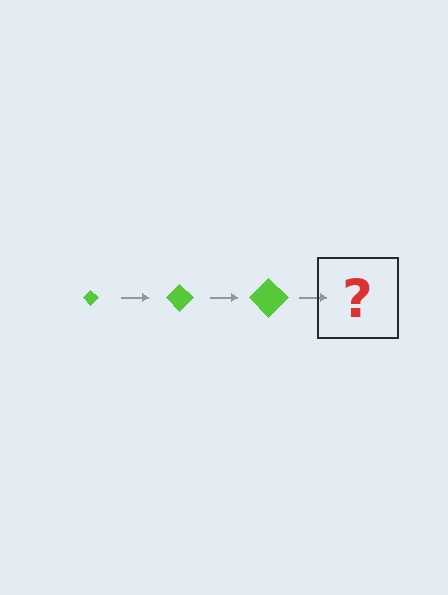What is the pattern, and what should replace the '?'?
The pattern is that the diamond gets progressively larger each step. The '?' should be a lime diamond, larger than the previous one.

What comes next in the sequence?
The next element should be a lime diamond, larger than the previous one.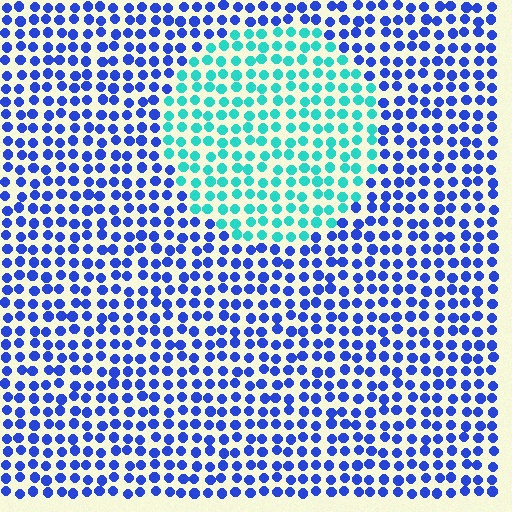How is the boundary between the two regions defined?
The boundary is defined purely by a slight shift in hue (about 57 degrees). Spacing, size, and orientation are identical on both sides.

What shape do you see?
I see a circle.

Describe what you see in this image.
The image is filled with small blue elements in a uniform arrangement. A circle-shaped region is visible where the elements are tinted to a slightly different hue, forming a subtle color boundary.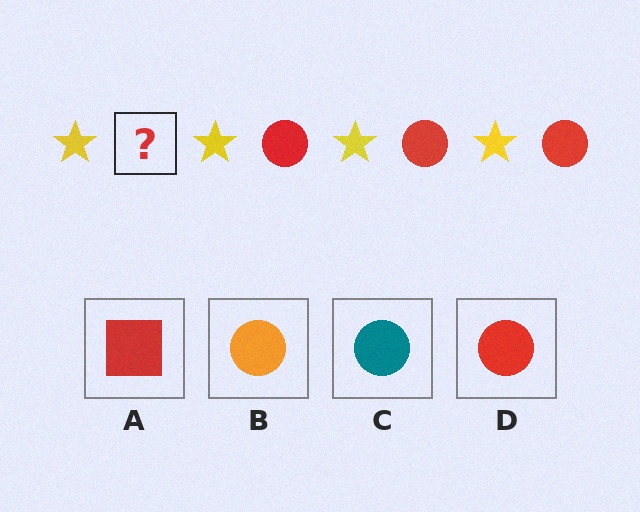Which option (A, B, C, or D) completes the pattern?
D.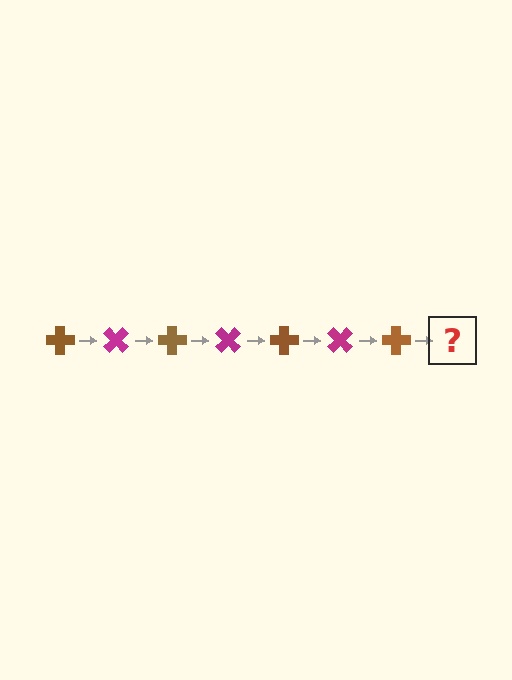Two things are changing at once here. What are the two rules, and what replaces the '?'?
The two rules are that it rotates 45 degrees each step and the color cycles through brown and magenta. The '?' should be a magenta cross, rotated 315 degrees from the start.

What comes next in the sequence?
The next element should be a magenta cross, rotated 315 degrees from the start.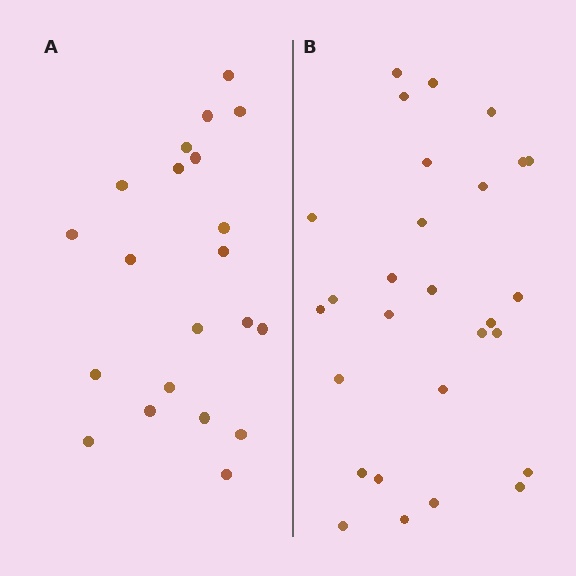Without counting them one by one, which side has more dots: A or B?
Region B (the right region) has more dots.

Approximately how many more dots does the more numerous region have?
Region B has roughly 8 or so more dots than region A.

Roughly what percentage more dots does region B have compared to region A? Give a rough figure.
About 35% more.